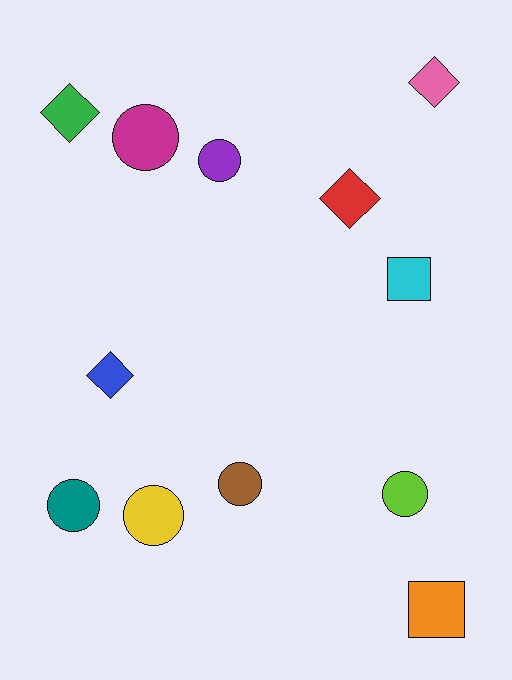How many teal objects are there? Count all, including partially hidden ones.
There is 1 teal object.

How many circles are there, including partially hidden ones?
There are 6 circles.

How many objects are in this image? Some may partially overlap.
There are 12 objects.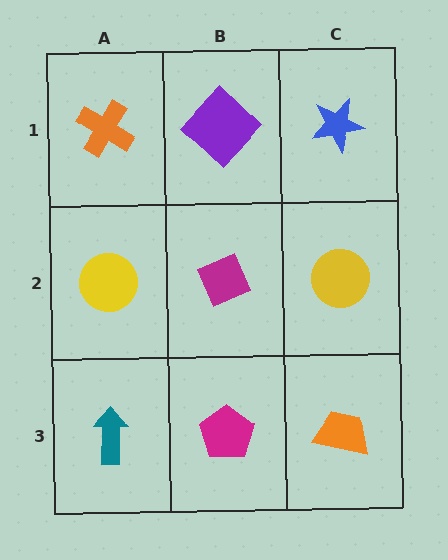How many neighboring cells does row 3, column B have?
3.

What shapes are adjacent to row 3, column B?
A magenta diamond (row 2, column B), a teal arrow (row 3, column A), an orange trapezoid (row 3, column C).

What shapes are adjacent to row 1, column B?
A magenta diamond (row 2, column B), an orange cross (row 1, column A), a blue star (row 1, column C).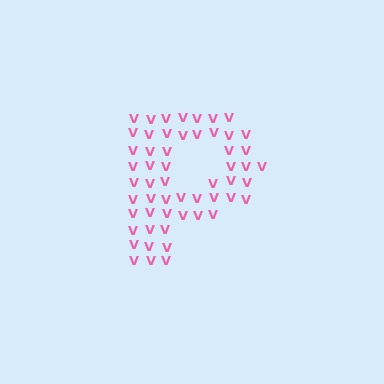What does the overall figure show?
The overall figure shows the letter P.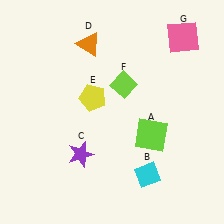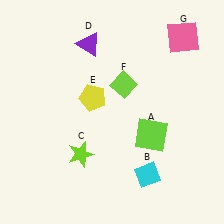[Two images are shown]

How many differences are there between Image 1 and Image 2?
There are 2 differences between the two images.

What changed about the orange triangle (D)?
In Image 1, D is orange. In Image 2, it changed to purple.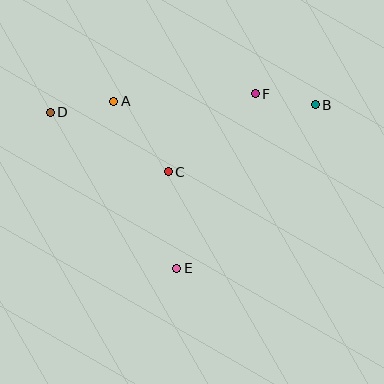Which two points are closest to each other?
Points B and F are closest to each other.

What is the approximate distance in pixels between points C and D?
The distance between C and D is approximately 132 pixels.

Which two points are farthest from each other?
Points B and D are farthest from each other.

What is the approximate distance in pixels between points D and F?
The distance between D and F is approximately 206 pixels.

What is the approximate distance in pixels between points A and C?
The distance between A and C is approximately 89 pixels.